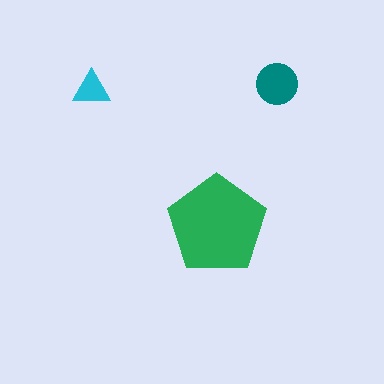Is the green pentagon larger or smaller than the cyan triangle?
Larger.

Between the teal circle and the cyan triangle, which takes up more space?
The teal circle.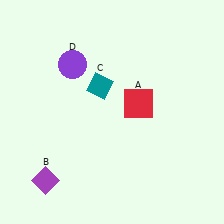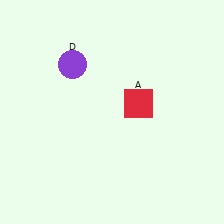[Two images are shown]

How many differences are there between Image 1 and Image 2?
There are 2 differences between the two images.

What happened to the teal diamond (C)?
The teal diamond (C) was removed in Image 2. It was in the top-left area of Image 1.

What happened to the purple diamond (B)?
The purple diamond (B) was removed in Image 2. It was in the bottom-left area of Image 1.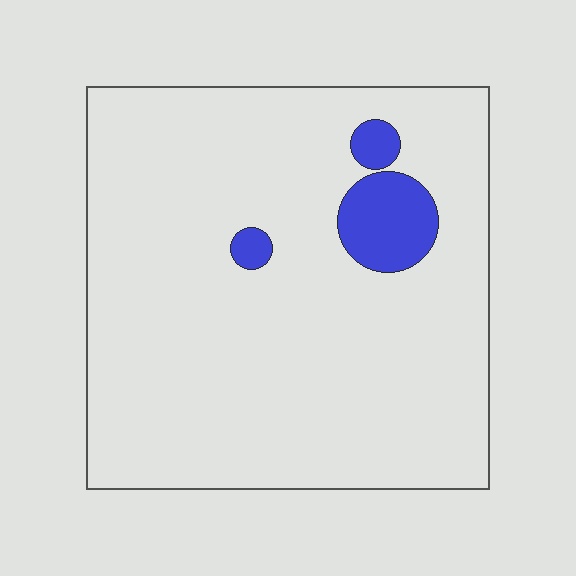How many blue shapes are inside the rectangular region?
3.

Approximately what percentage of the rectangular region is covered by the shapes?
Approximately 5%.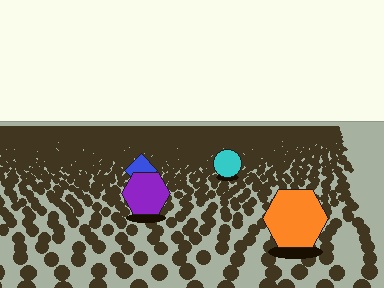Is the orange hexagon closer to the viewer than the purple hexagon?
Yes. The orange hexagon is closer — you can tell from the texture gradient: the ground texture is coarser near it.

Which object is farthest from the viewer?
The cyan circle is farthest from the viewer. It appears smaller and the ground texture around it is denser.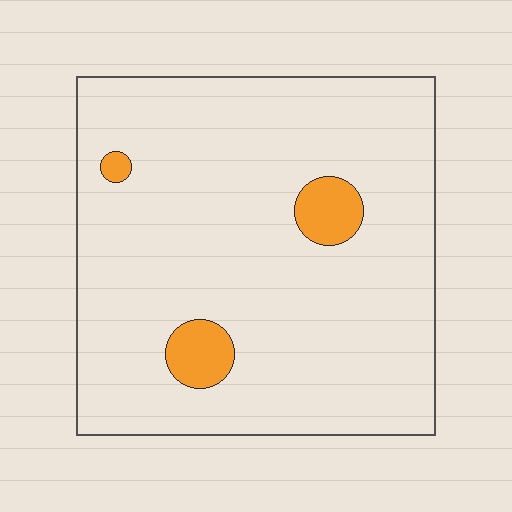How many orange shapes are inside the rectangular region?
3.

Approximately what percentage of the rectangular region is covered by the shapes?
Approximately 5%.